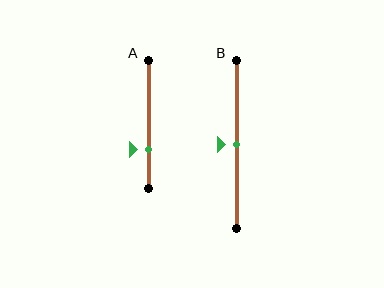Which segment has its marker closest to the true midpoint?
Segment B has its marker closest to the true midpoint.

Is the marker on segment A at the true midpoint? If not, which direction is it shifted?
No, the marker on segment A is shifted downward by about 19% of the segment length.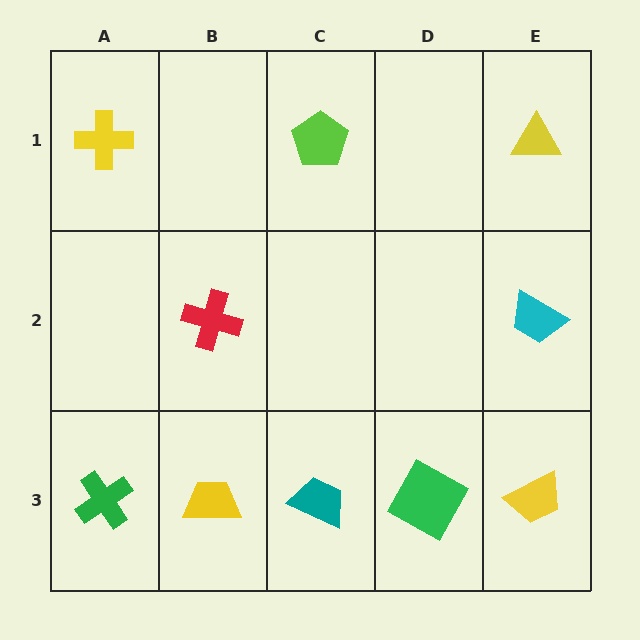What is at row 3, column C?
A teal trapezoid.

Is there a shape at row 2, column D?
No, that cell is empty.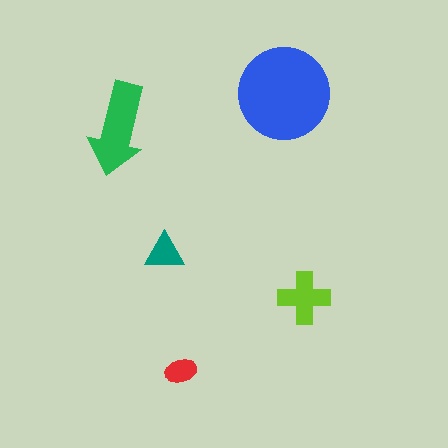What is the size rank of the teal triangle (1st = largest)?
4th.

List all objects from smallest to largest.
The red ellipse, the teal triangle, the lime cross, the green arrow, the blue circle.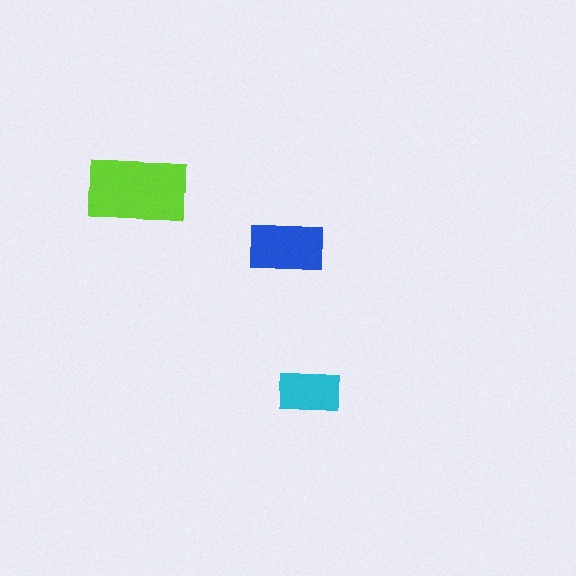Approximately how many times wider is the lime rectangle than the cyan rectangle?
About 1.5 times wider.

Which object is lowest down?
The cyan rectangle is bottommost.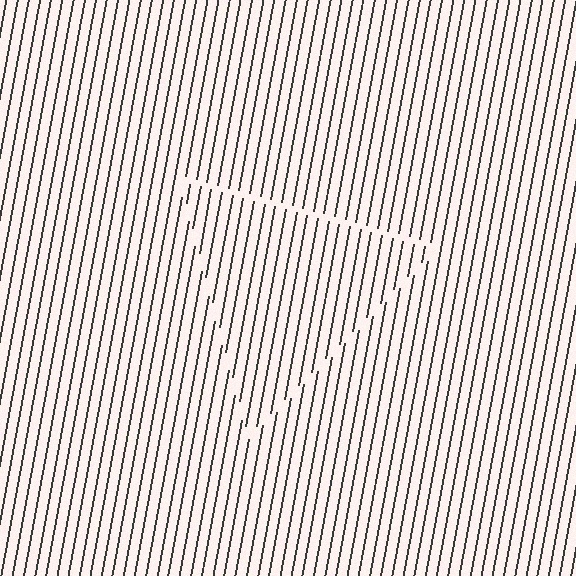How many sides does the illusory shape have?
3 sides — the line-ends trace a triangle.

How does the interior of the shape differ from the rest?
The interior of the shape contains the same grating, shifted by half a period — the contour is defined by the phase discontinuity where line-ends from the inner and outer gratings abut.